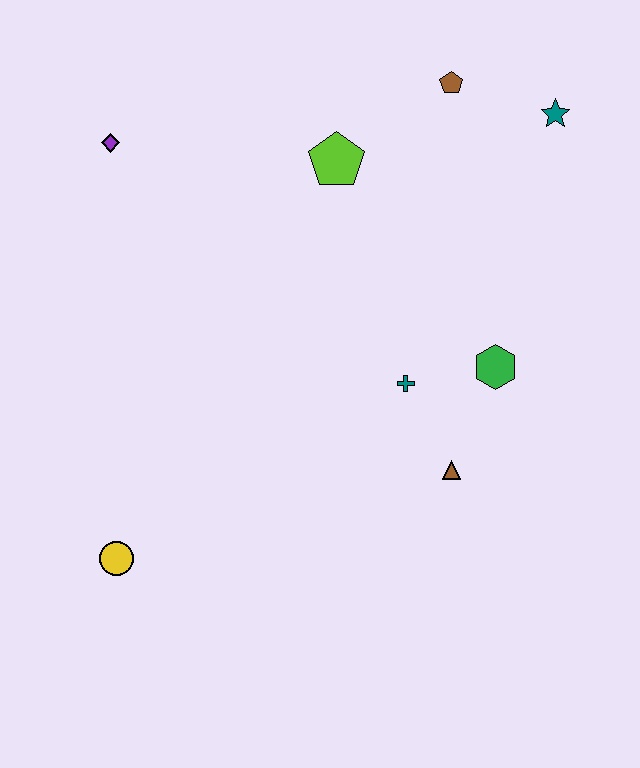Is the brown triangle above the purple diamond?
No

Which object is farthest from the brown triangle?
The purple diamond is farthest from the brown triangle.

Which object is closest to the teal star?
The brown pentagon is closest to the teal star.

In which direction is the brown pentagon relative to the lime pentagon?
The brown pentagon is to the right of the lime pentagon.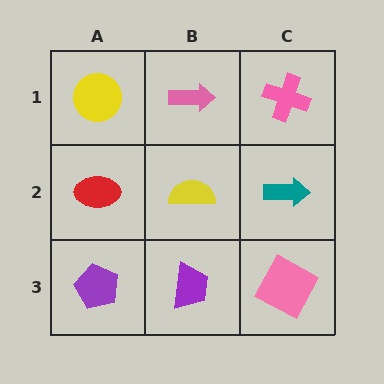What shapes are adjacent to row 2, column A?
A yellow circle (row 1, column A), a purple pentagon (row 3, column A), a yellow semicircle (row 2, column B).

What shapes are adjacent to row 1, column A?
A red ellipse (row 2, column A), a pink arrow (row 1, column B).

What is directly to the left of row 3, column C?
A purple trapezoid.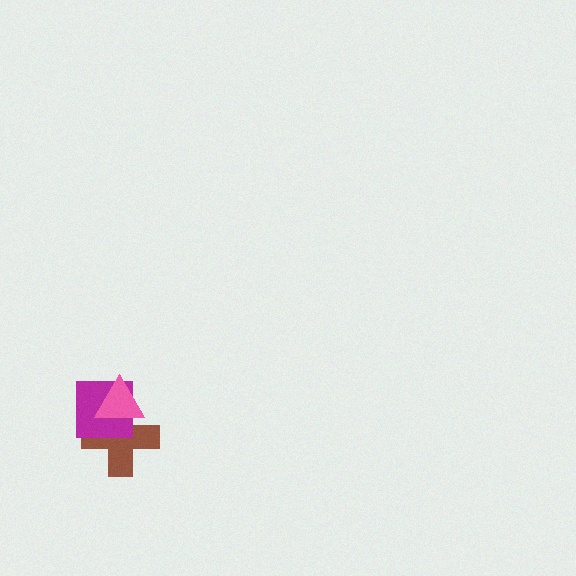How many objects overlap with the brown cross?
2 objects overlap with the brown cross.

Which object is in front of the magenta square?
The pink triangle is in front of the magenta square.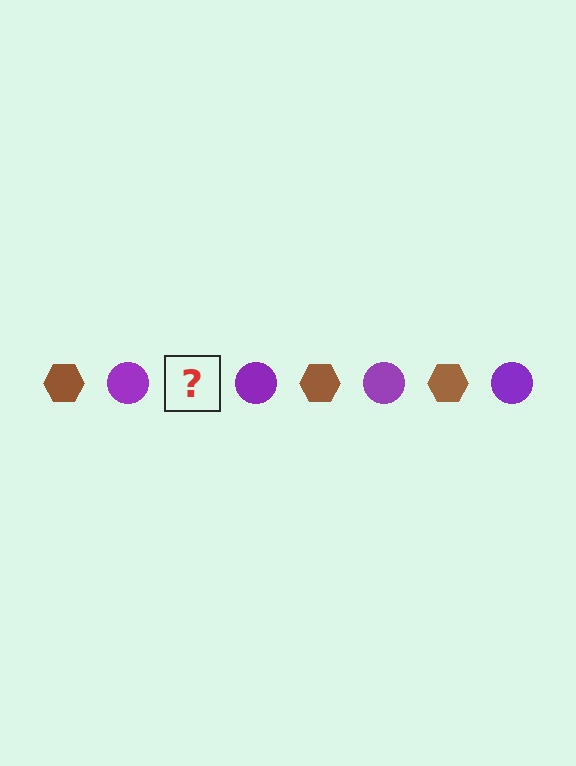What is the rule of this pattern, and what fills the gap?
The rule is that the pattern alternates between brown hexagon and purple circle. The gap should be filled with a brown hexagon.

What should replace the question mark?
The question mark should be replaced with a brown hexagon.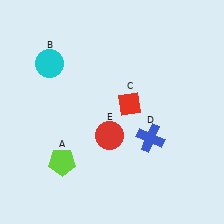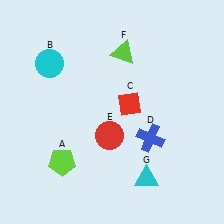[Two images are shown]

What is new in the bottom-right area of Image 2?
A cyan triangle (G) was added in the bottom-right area of Image 2.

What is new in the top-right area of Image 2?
A lime triangle (F) was added in the top-right area of Image 2.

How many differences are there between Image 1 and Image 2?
There are 2 differences between the two images.